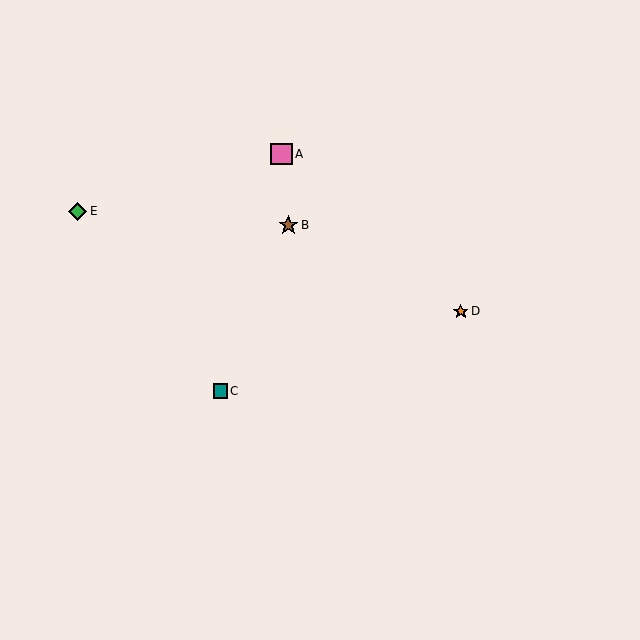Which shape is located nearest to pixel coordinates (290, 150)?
The pink square (labeled A) at (281, 154) is nearest to that location.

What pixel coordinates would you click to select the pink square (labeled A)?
Click at (281, 154) to select the pink square A.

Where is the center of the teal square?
The center of the teal square is at (220, 391).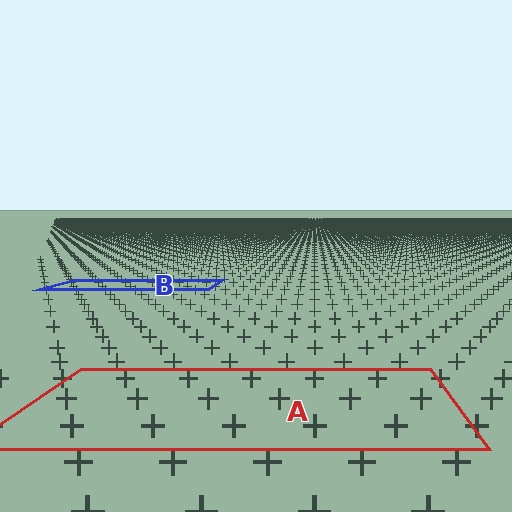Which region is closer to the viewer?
Region A is closer. The texture elements there are larger and more spread out.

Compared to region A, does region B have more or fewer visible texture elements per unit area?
Region B has more texture elements per unit area — they are packed more densely because it is farther away.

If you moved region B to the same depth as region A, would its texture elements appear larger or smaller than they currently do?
They would appear larger. At a closer depth, the same texture elements are projected at a bigger on-screen size.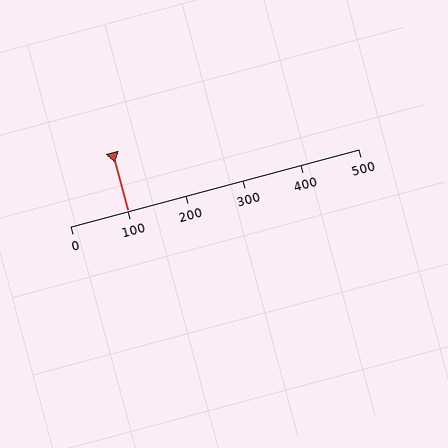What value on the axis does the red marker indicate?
The marker indicates approximately 100.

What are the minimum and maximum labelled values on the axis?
The axis runs from 0 to 500.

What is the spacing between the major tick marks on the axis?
The major ticks are spaced 100 apart.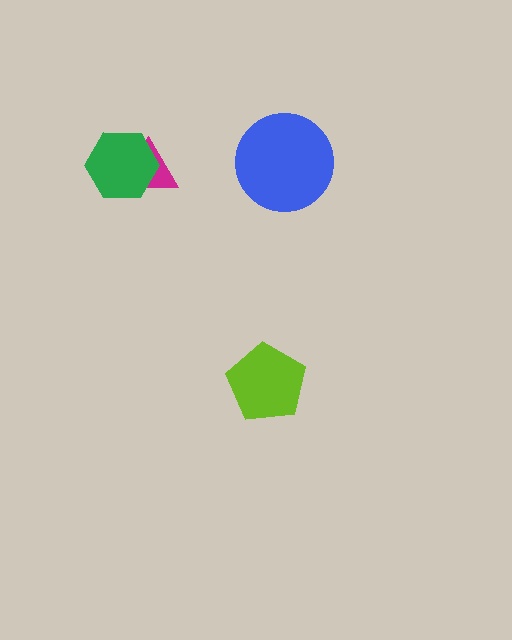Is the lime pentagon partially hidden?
No, no other shape covers it.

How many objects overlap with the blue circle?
0 objects overlap with the blue circle.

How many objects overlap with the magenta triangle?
1 object overlaps with the magenta triangle.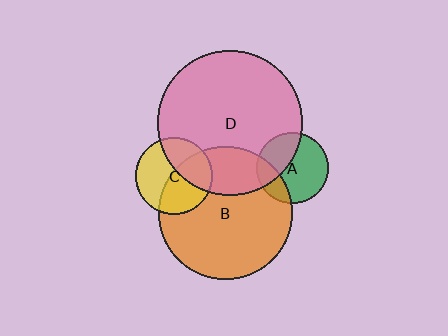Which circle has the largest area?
Circle D (pink).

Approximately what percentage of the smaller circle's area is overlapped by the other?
Approximately 40%.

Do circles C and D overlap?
Yes.